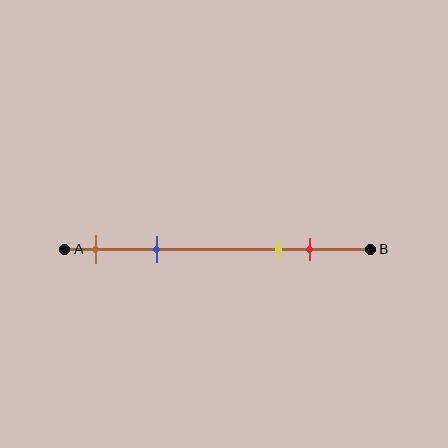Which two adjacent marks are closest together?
The yellow and red marks are the closest adjacent pair.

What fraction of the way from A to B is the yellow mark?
The yellow mark is approximately 70% (0.7) of the way from A to B.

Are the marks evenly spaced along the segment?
No, the marks are not evenly spaced.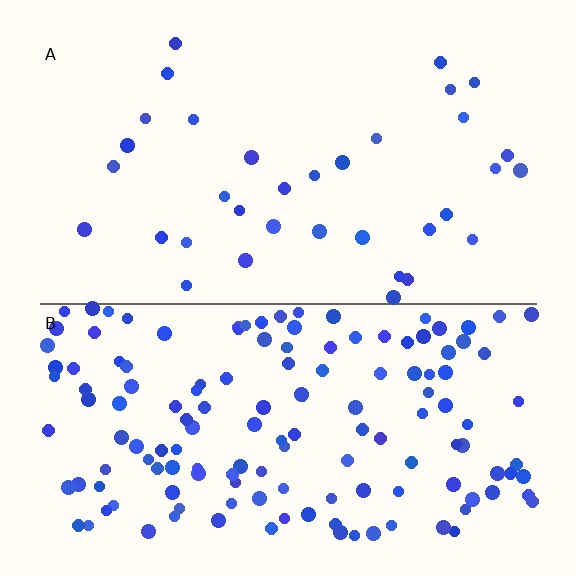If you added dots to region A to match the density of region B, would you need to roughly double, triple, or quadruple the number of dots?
Approximately quadruple.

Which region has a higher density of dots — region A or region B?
B (the bottom).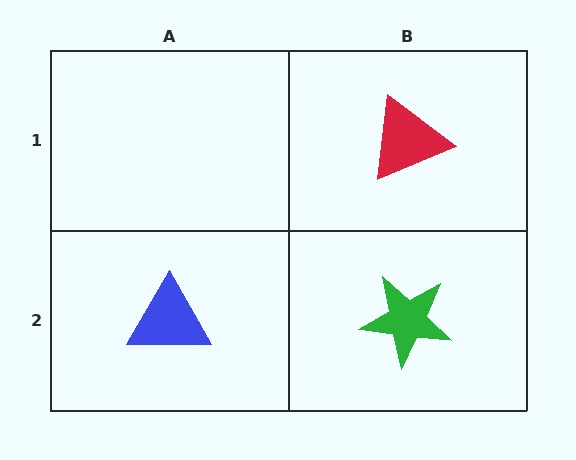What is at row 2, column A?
A blue triangle.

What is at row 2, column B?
A green star.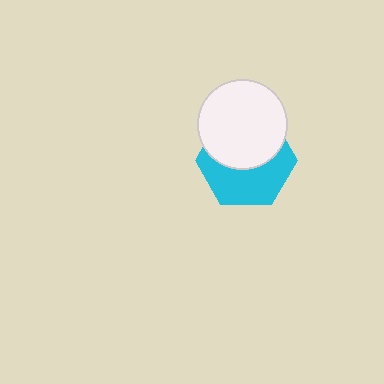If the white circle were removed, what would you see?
You would see the complete cyan hexagon.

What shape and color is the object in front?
The object in front is a white circle.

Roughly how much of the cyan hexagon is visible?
About half of it is visible (roughly 50%).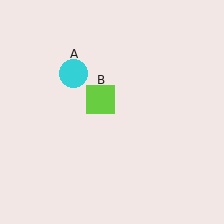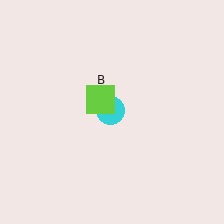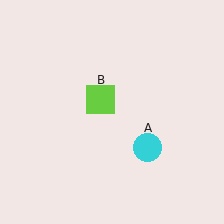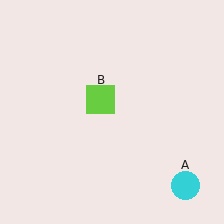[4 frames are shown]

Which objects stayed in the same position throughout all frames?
Lime square (object B) remained stationary.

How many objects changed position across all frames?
1 object changed position: cyan circle (object A).